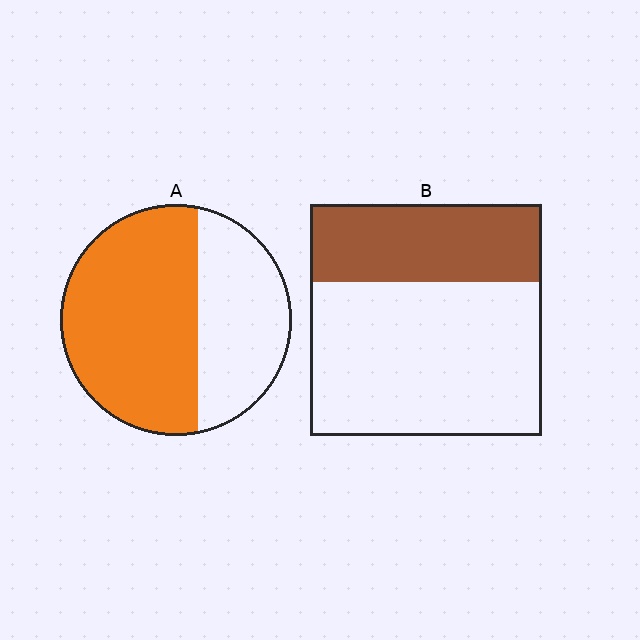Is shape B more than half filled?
No.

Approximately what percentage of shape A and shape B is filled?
A is approximately 60% and B is approximately 35%.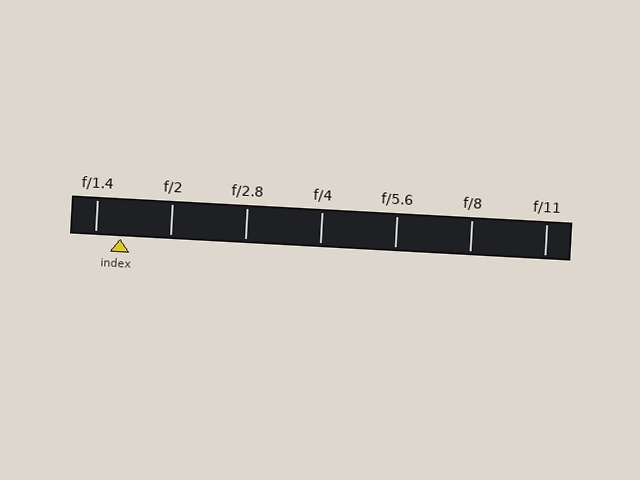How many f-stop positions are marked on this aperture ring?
There are 7 f-stop positions marked.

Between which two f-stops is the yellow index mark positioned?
The index mark is between f/1.4 and f/2.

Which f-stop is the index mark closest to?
The index mark is closest to f/1.4.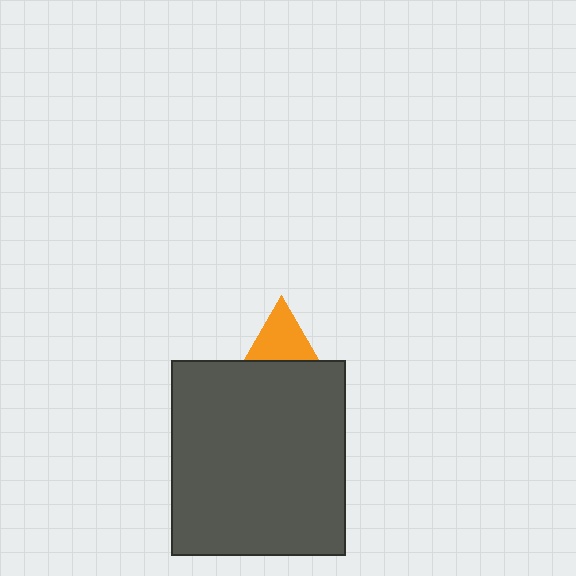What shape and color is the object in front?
The object in front is a dark gray rectangle.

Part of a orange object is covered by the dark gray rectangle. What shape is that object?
It is a triangle.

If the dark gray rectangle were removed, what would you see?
You would see the complete orange triangle.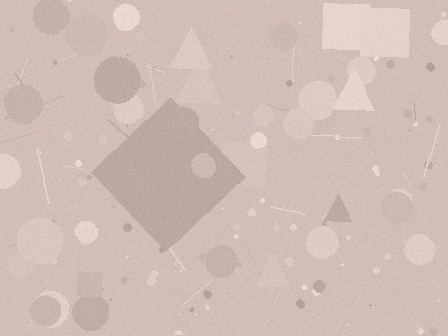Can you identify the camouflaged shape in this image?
The camouflaged shape is a diamond.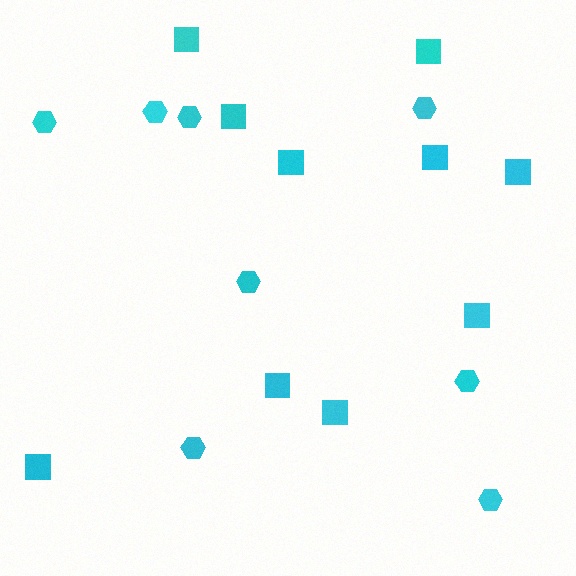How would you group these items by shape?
There are 2 groups: one group of hexagons (8) and one group of squares (10).